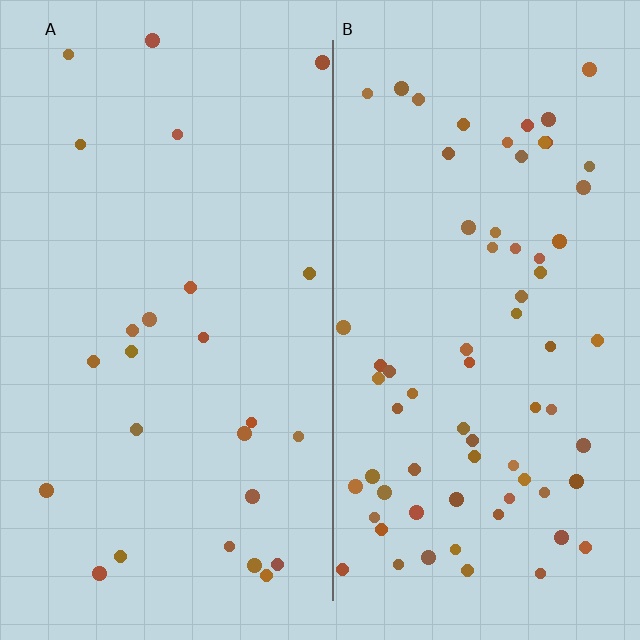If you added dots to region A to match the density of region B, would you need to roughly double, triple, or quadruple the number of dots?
Approximately triple.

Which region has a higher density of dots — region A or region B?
B (the right).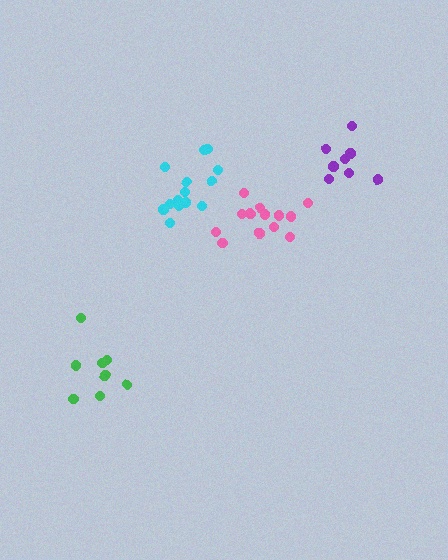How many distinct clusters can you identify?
There are 4 distinct clusters.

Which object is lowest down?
The green cluster is bottommost.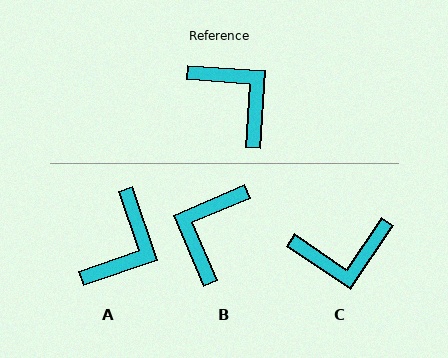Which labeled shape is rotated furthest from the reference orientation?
C, about 120 degrees away.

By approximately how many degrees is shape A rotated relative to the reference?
Approximately 67 degrees clockwise.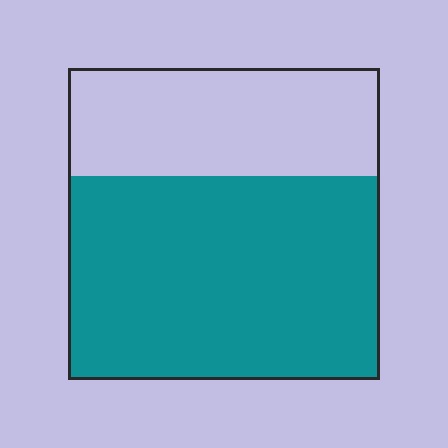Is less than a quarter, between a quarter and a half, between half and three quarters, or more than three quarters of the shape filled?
Between half and three quarters.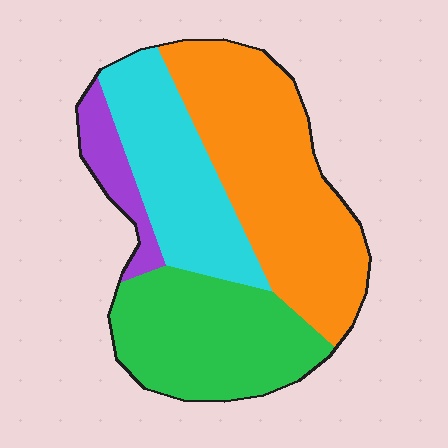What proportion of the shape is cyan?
Cyan takes up about one quarter (1/4) of the shape.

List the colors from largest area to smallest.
From largest to smallest: orange, green, cyan, purple.